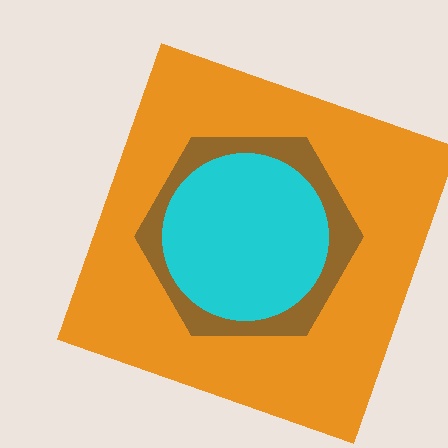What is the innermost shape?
The cyan circle.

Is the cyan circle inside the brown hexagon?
Yes.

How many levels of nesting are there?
3.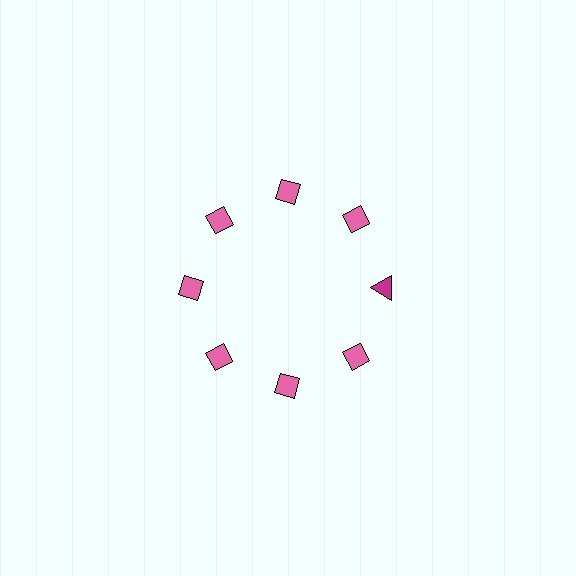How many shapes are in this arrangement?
There are 8 shapes arranged in a ring pattern.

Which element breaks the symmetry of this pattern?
The magenta triangle at roughly the 3 o'clock position breaks the symmetry. All other shapes are pink diamonds.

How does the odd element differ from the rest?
It differs in both color (magenta instead of pink) and shape (triangle instead of diamond).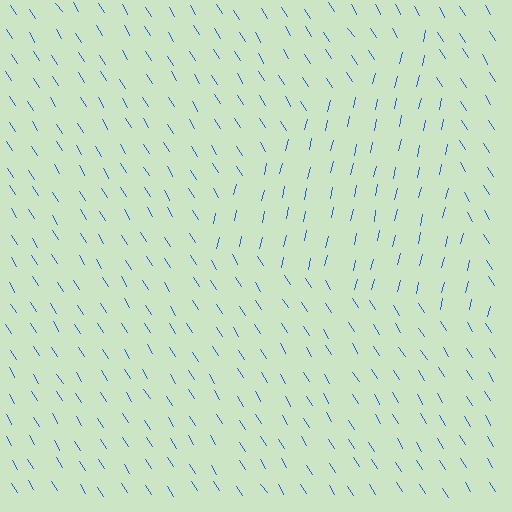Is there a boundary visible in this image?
Yes, there is a texture boundary formed by a change in line orientation.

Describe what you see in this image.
The image is filled with small blue line segments. A triangle region in the image has lines oriented differently from the surrounding lines, creating a visible texture boundary.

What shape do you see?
I see a triangle.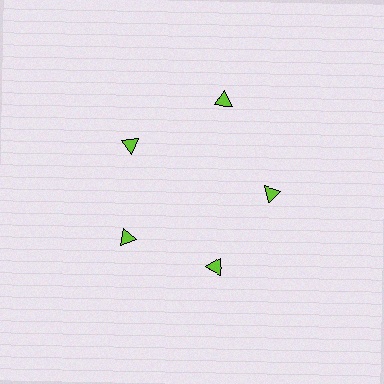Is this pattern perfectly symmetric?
No. The 5 lime triangles are arranged in a ring, but one element near the 1 o'clock position is pushed outward from the center, breaking the 5-fold rotational symmetry.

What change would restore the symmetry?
The symmetry would be restored by moving it inward, back onto the ring so that all 5 triangles sit at equal angles and equal distance from the center.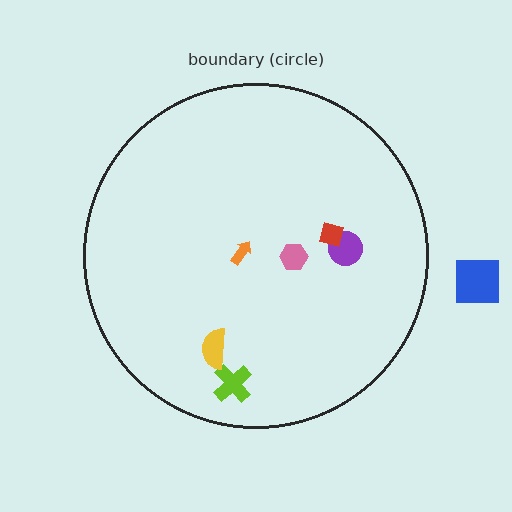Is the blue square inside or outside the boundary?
Outside.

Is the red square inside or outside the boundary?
Inside.